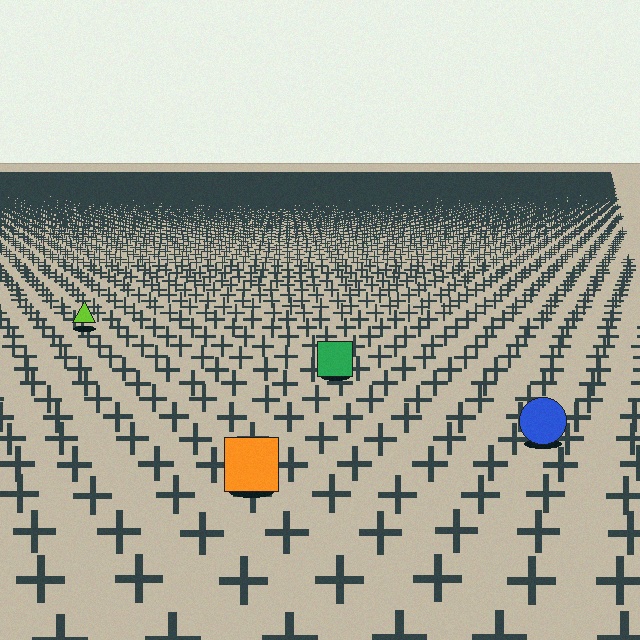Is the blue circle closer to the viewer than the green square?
Yes. The blue circle is closer — you can tell from the texture gradient: the ground texture is coarser near it.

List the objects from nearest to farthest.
From nearest to farthest: the orange square, the blue circle, the green square, the lime triangle.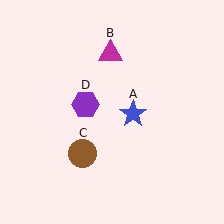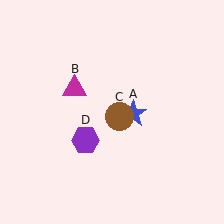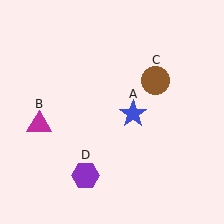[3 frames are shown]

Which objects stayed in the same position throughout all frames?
Blue star (object A) remained stationary.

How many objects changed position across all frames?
3 objects changed position: magenta triangle (object B), brown circle (object C), purple hexagon (object D).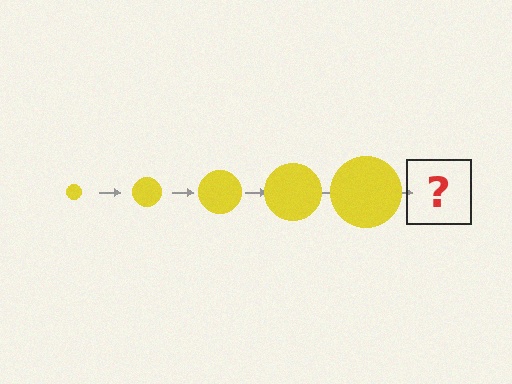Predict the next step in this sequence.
The next step is a yellow circle, larger than the previous one.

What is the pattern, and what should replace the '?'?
The pattern is that the circle gets progressively larger each step. The '?' should be a yellow circle, larger than the previous one.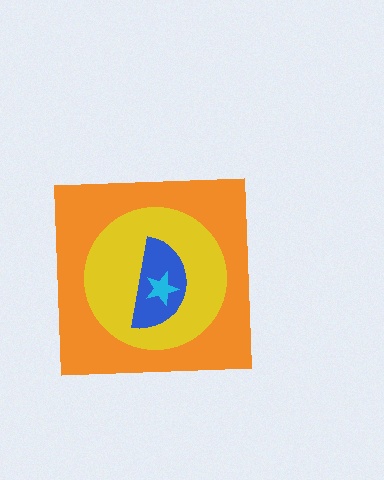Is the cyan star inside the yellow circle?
Yes.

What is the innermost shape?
The cyan star.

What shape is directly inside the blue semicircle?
The cyan star.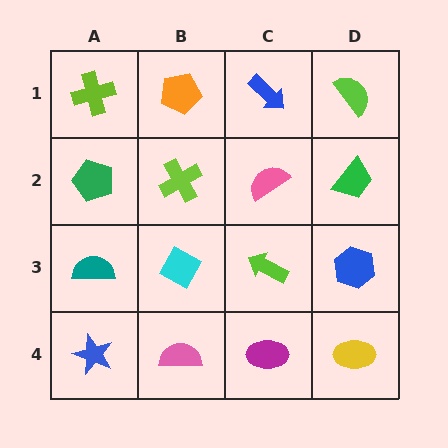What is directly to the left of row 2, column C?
A lime cross.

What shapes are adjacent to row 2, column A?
A lime cross (row 1, column A), a teal semicircle (row 3, column A), a lime cross (row 2, column B).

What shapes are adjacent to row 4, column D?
A blue hexagon (row 3, column D), a magenta ellipse (row 4, column C).